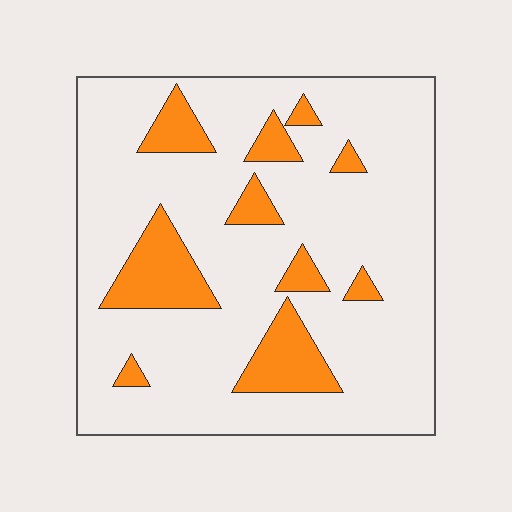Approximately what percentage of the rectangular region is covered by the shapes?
Approximately 15%.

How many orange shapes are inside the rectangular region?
10.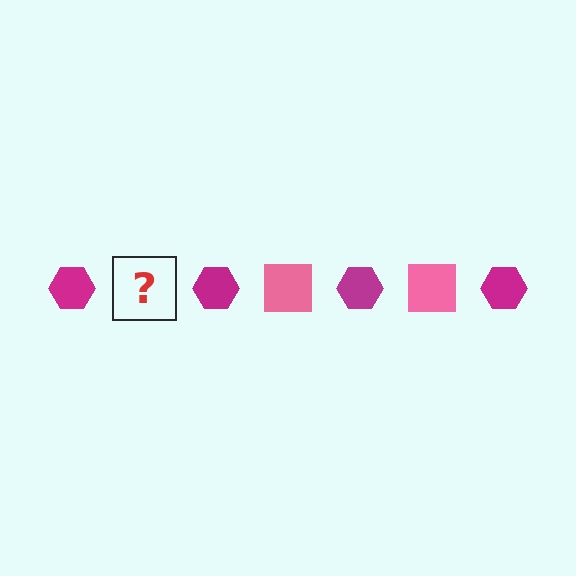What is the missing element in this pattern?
The missing element is a pink square.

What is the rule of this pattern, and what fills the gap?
The rule is that the pattern alternates between magenta hexagon and pink square. The gap should be filled with a pink square.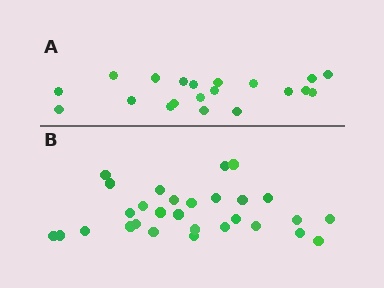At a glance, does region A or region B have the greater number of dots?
Region B (the bottom region) has more dots.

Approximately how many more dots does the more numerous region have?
Region B has roughly 8 or so more dots than region A.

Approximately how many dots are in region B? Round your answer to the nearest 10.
About 30 dots. (The exact count is 29, which rounds to 30.)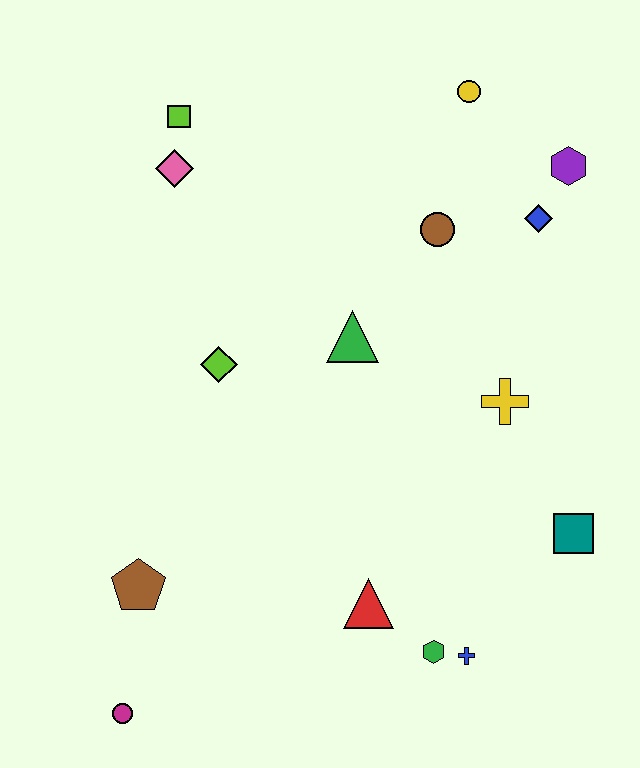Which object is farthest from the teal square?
The lime square is farthest from the teal square.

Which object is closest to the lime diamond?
The green triangle is closest to the lime diamond.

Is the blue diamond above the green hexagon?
Yes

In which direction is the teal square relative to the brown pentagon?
The teal square is to the right of the brown pentagon.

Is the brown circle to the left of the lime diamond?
No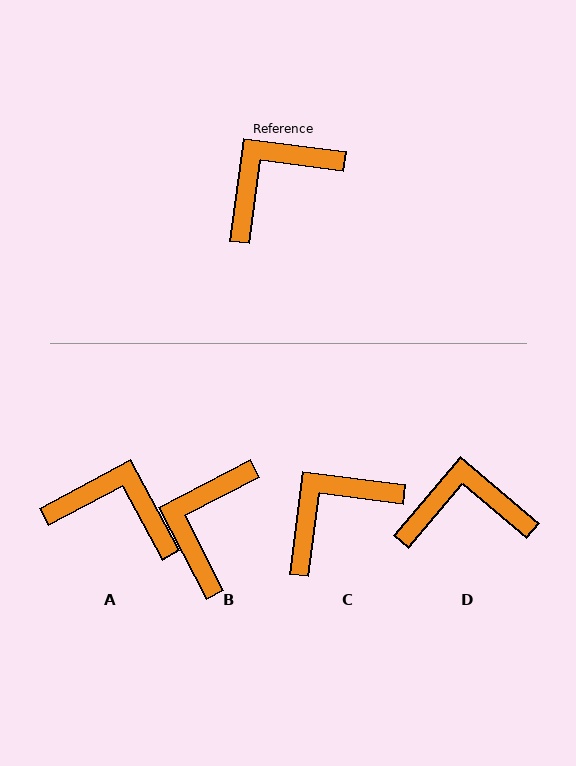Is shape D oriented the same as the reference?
No, it is off by about 33 degrees.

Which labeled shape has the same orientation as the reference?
C.